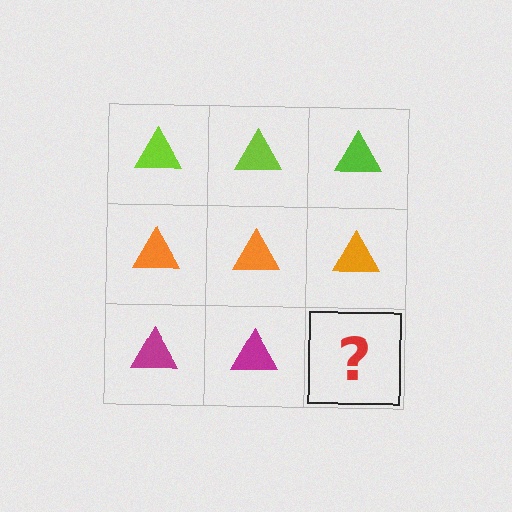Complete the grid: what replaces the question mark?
The question mark should be replaced with a magenta triangle.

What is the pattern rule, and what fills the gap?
The rule is that each row has a consistent color. The gap should be filled with a magenta triangle.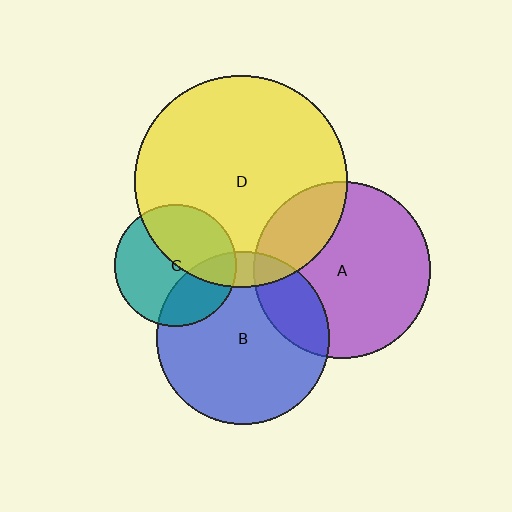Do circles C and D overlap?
Yes.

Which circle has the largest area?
Circle D (yellow).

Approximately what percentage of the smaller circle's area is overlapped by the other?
Approximately 45%.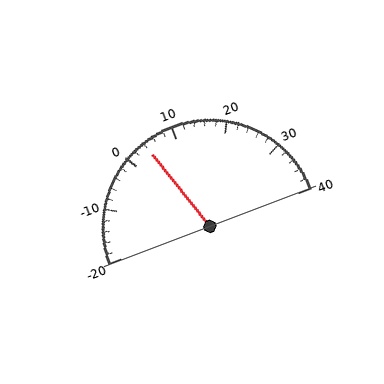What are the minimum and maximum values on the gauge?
The gauge ranges from -20 to 40.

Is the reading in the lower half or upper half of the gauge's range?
The reading is in the lower half of the range (-20 to 40).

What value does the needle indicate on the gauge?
The needle indicates approximately 4.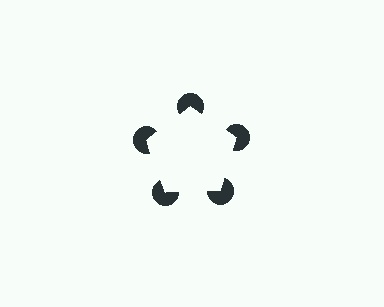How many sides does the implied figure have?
5 sides.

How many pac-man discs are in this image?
There are 5 — one at each vertex of the illusory pentagon.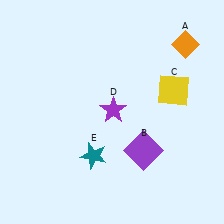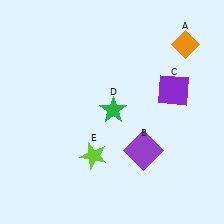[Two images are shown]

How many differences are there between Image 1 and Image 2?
There are 3 differences between the two images.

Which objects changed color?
C changed from yellow to purple. D changed from purple to green. E changed from teal to lime.